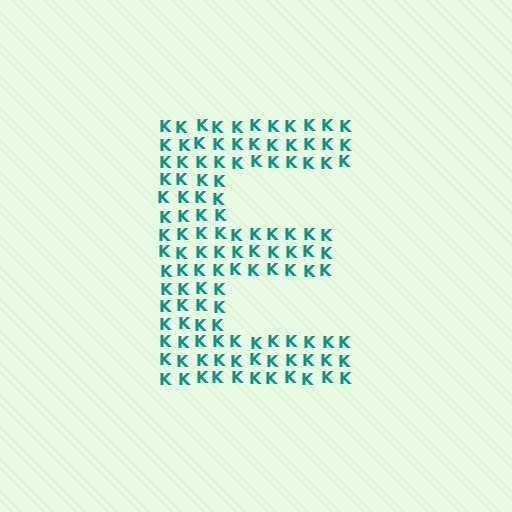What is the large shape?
The large shape is the letter E.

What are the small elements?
The small elements are letter K's.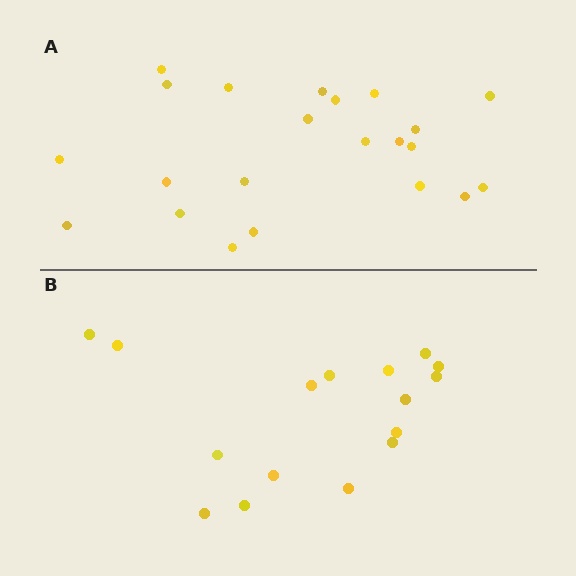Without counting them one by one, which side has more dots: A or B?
Region A (the top region) has more dots.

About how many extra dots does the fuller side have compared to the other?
Region A has about 6 more dots than region B.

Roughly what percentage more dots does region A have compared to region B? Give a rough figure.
About 40% more.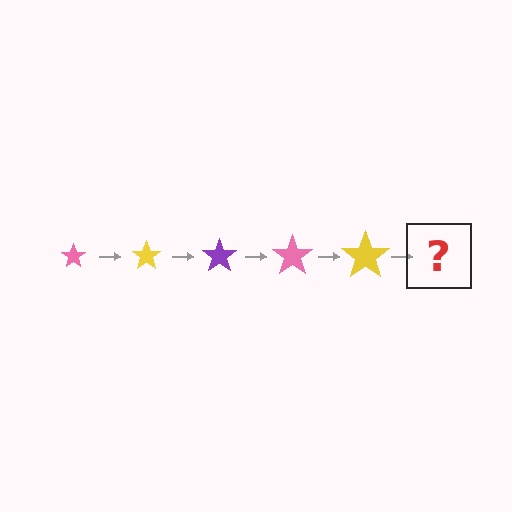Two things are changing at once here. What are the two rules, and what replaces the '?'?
The two rules are that the star grows larger each step and the color cycles through pink, yellow, and purple. The '?' should be a purple star, larger than the previous one.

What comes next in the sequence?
The next element should be a purple star, larger than the previous one.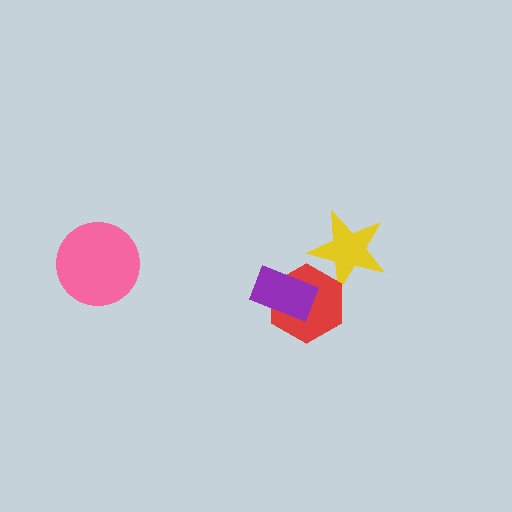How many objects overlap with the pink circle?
0 objects overlap with the pink circle.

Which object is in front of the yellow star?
The red hexagon is in front of the yellow star.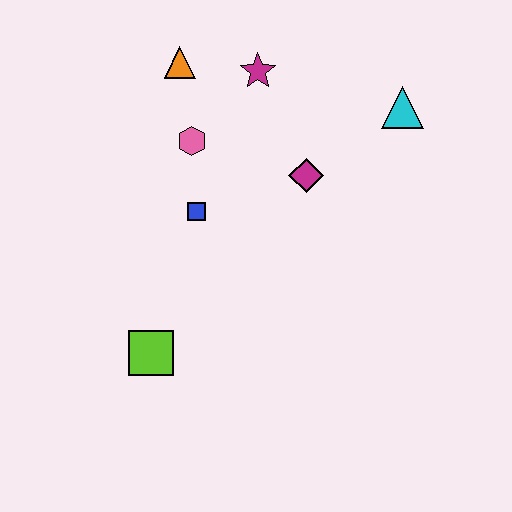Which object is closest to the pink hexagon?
The blue square is closest to the pink hexagon.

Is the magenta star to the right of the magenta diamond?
No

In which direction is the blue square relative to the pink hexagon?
The blue square is below the pink hexagon.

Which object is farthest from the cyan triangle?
The lime square is farthest from the cyan triangle.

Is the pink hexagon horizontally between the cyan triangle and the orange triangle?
Yes